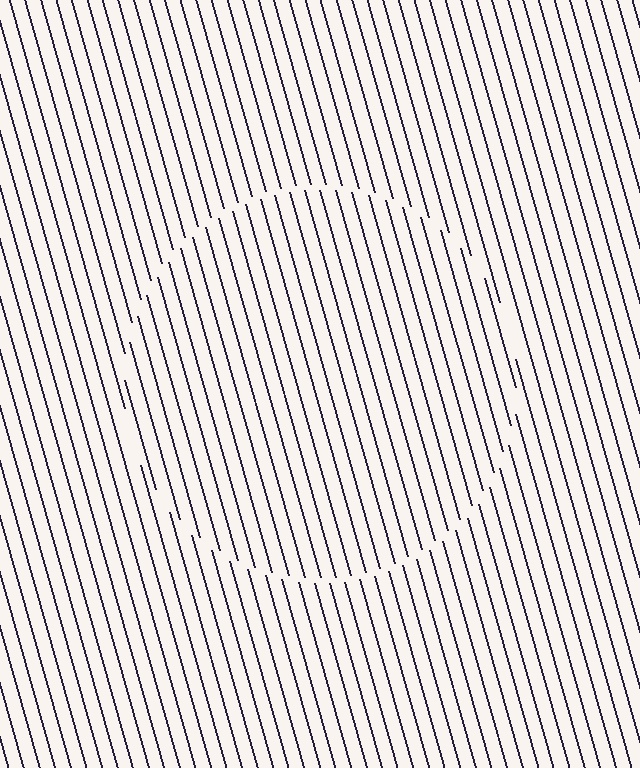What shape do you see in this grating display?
An illusory circle. The interior of the shape contains the same grating, shifted by half a period — the contour is defined by the phase discontinuity where line-ends from the inner and outer gratings abut.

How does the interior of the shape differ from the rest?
The interior of the shape contains the same grating, shifted by half a period — the contour is defined by the phase discontinuity where line-ends from the inner and outer gratings abut.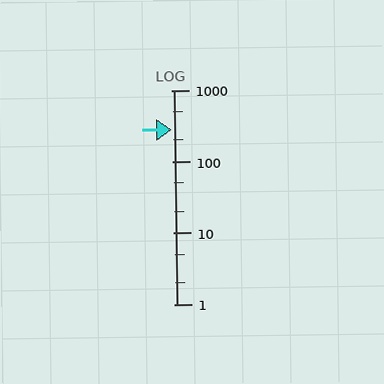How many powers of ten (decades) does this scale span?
The scale spans 3 decades, from 1 to 1000.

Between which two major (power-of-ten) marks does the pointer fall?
The pointer is between 100 and 1000.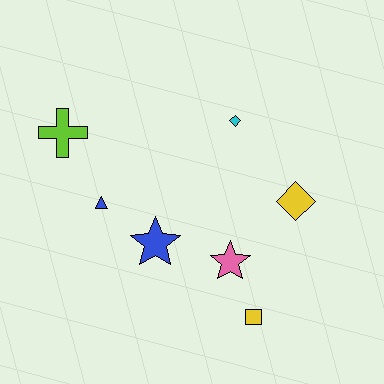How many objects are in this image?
There are 7 objects.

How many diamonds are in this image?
There are 2 diamonds.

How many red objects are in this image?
There are no red objects.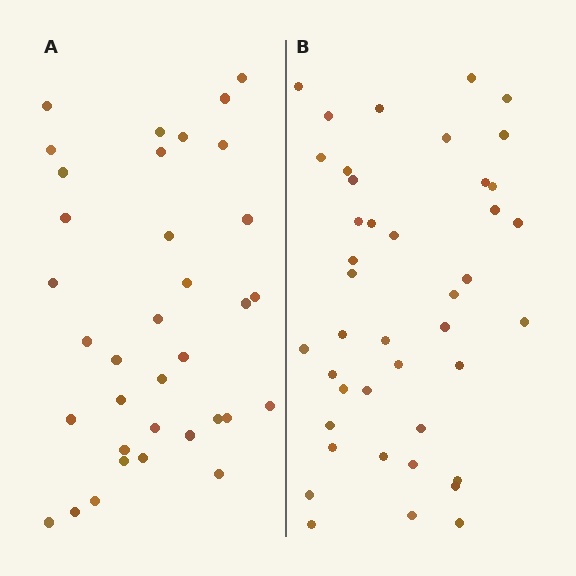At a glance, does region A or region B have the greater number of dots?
Region B (the right region) has more dots.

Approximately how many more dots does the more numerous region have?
Region B has roughly 8 or so more dots than region A.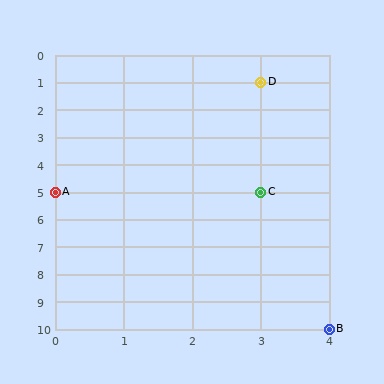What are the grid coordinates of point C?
Point C is at grid coordinates (3, 5).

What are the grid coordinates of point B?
Point B is at grid coordinates (4, 10).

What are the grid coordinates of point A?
Point A is at grid coordinates (0, 5).